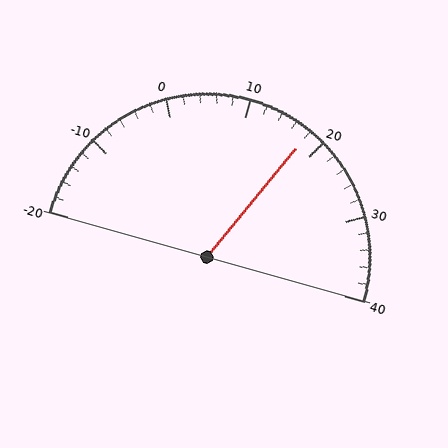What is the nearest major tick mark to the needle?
The nearest major tick mark is 20.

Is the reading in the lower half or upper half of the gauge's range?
The reading is in the upper half of the range (-20 to 40).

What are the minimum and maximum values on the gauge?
The gauge ranges from -20 to 40.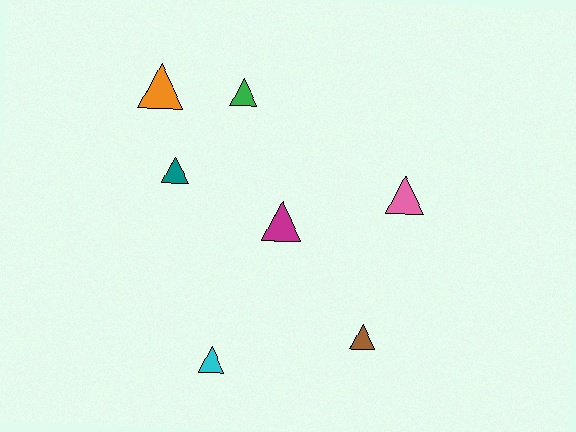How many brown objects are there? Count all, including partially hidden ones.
There is 1 brown object.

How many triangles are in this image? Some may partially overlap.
There are 7 triangles.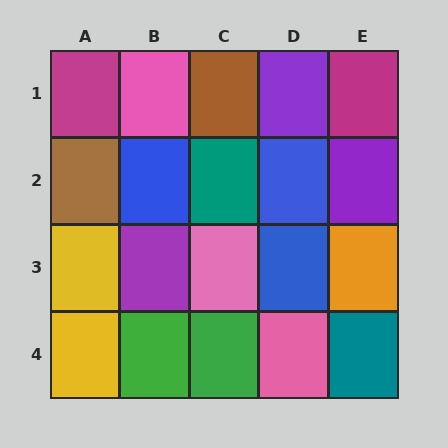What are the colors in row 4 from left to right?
Yellow, green, green, pink, teal.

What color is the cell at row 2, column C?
Teal.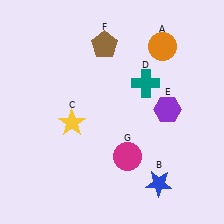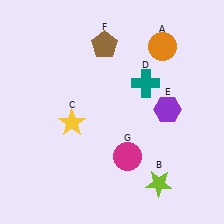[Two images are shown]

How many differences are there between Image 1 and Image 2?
There is 1 difference between the two images.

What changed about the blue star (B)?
In Image 1, B is blue. In Image 2, it changed to lime.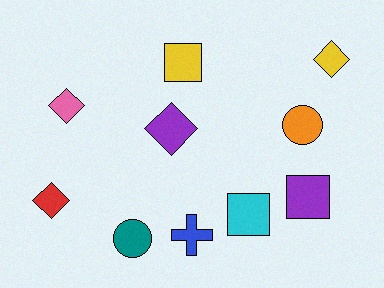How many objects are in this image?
There are 10 objects.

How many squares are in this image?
There are 3 squares.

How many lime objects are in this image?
There are no lime objects.